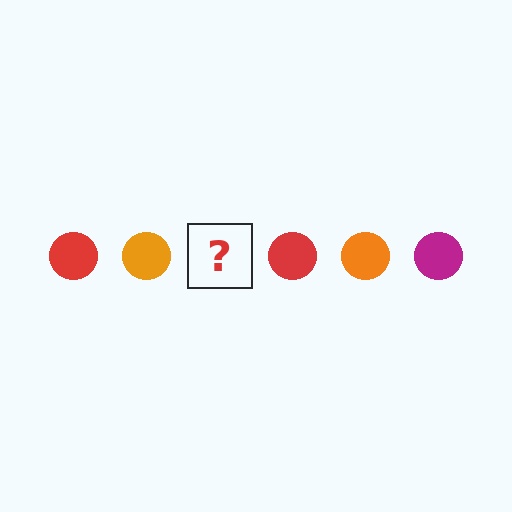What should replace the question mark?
The question mark should be replaced with a magenta circle.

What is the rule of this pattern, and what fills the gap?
The rule is that the pattern cycles through red, orange, magenta circles. The gap should be filled with a magenta circle.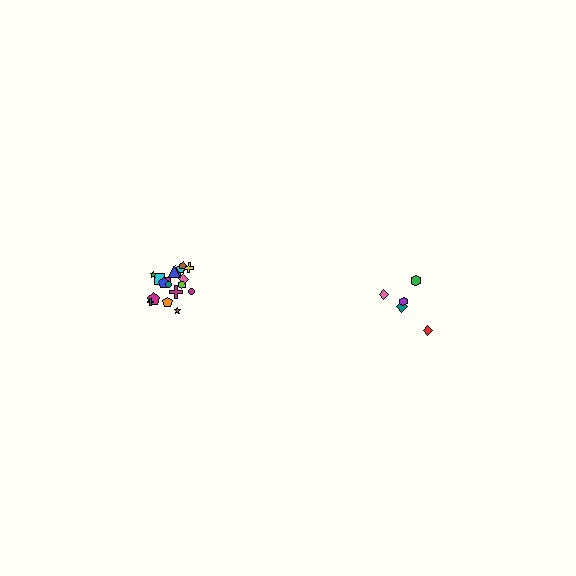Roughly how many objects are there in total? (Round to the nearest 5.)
Roughly 25 objects in total.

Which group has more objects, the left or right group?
The left group.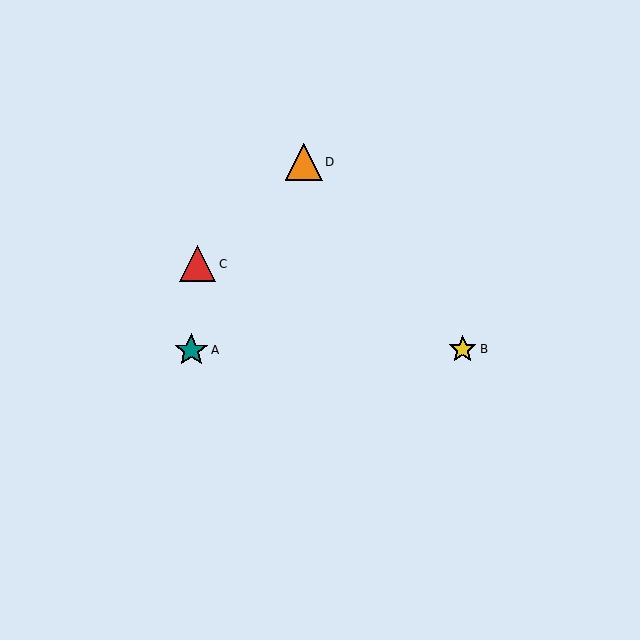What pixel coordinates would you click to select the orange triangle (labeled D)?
Click at (304, 162) to select the orange triangle D.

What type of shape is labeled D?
Shape D is an orange triangle.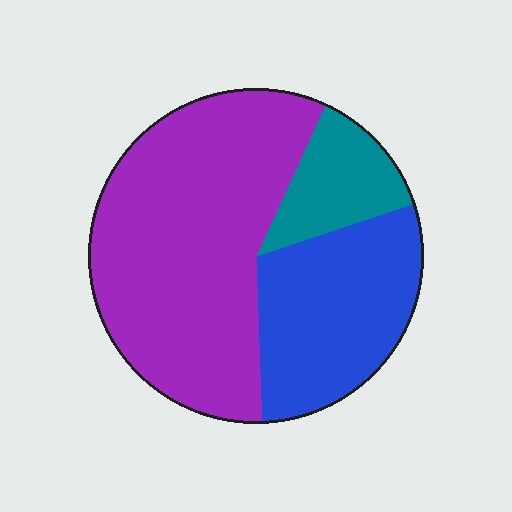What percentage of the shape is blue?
Blue covers roughly 30% of the shape.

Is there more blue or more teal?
Blue.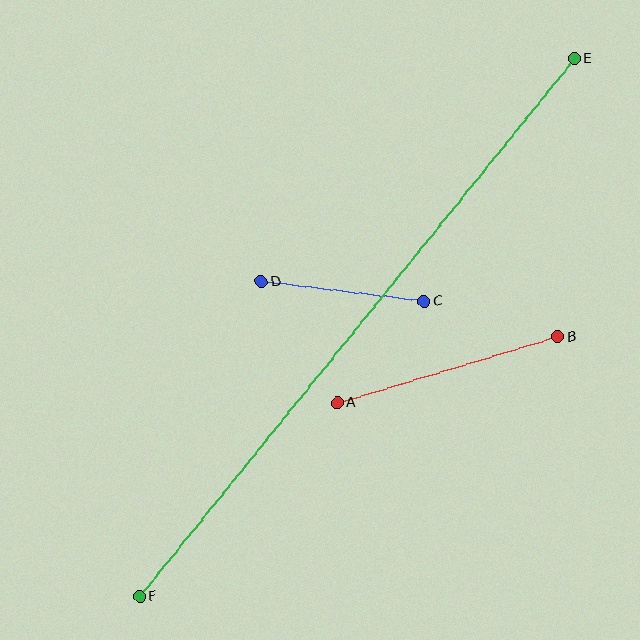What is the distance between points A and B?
The distance is approximately 230 pixels.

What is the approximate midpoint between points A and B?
The midpoint is at approximately (447, 370) pixels.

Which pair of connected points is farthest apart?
Points E and F are farthest apart.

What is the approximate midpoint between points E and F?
The midpoint is at approximately (357, 327) pixels.